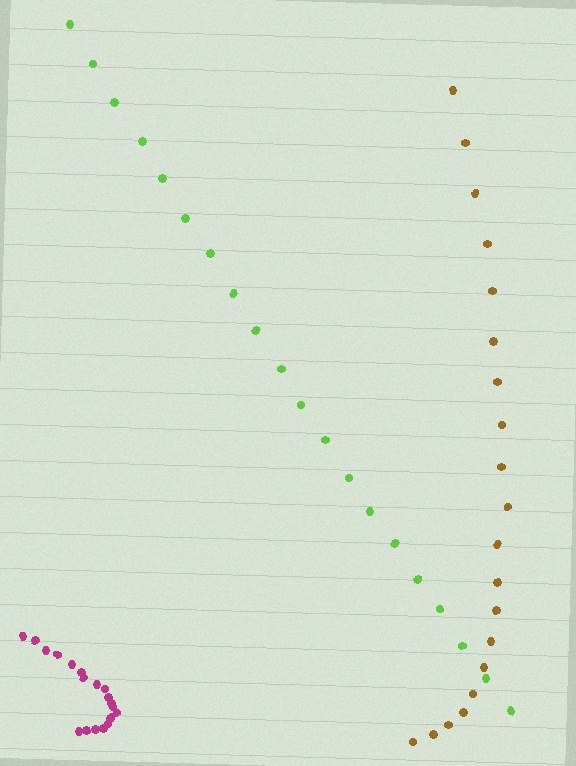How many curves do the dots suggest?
There are 3 distinct paths.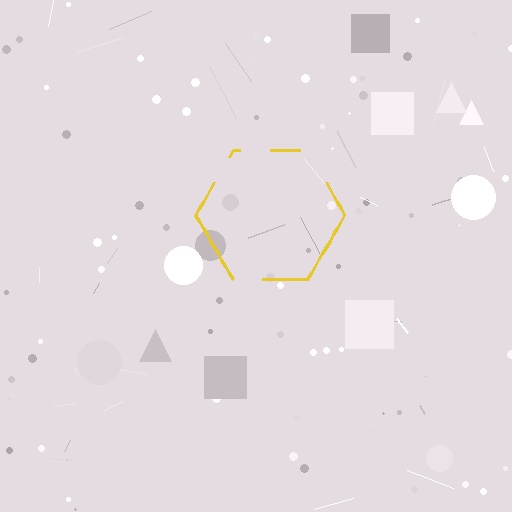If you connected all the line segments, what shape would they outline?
They would outline a hexagon.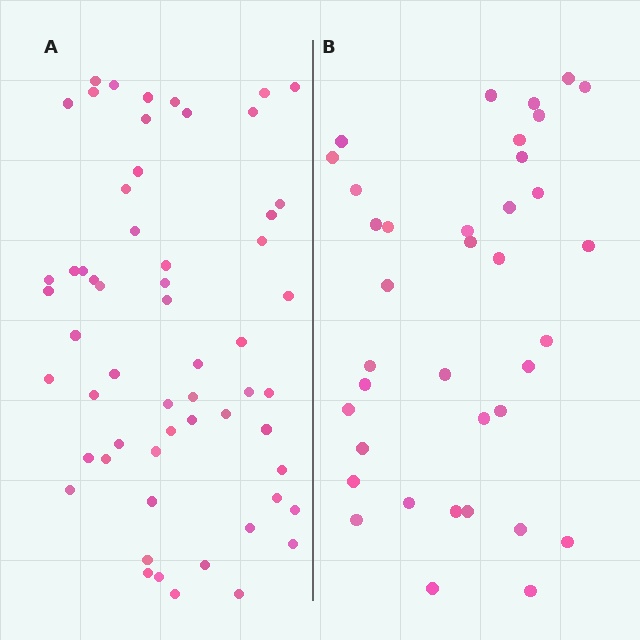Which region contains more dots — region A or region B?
Region A (the left region) has more dots.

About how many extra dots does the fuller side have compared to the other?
Region A has approximately 20 more dots than region B.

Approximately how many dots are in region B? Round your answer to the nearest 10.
About 40 dots. (The exact count is 37, which rounds to 40.)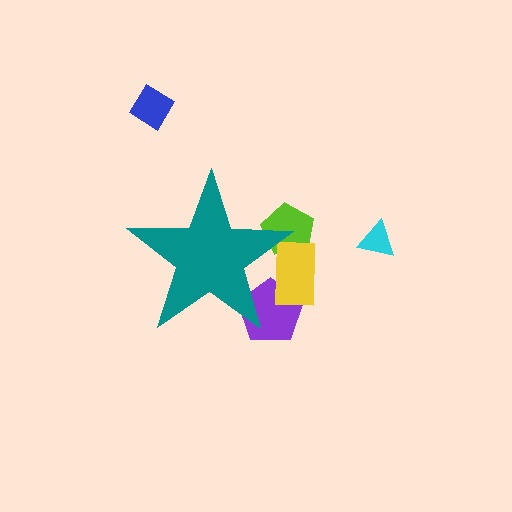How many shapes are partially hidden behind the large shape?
3 shapes are partially hidden.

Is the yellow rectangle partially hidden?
Yes, the yellow rectangle is partially hidden behind the teal star.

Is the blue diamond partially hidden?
No, the blue diamond is fully visible.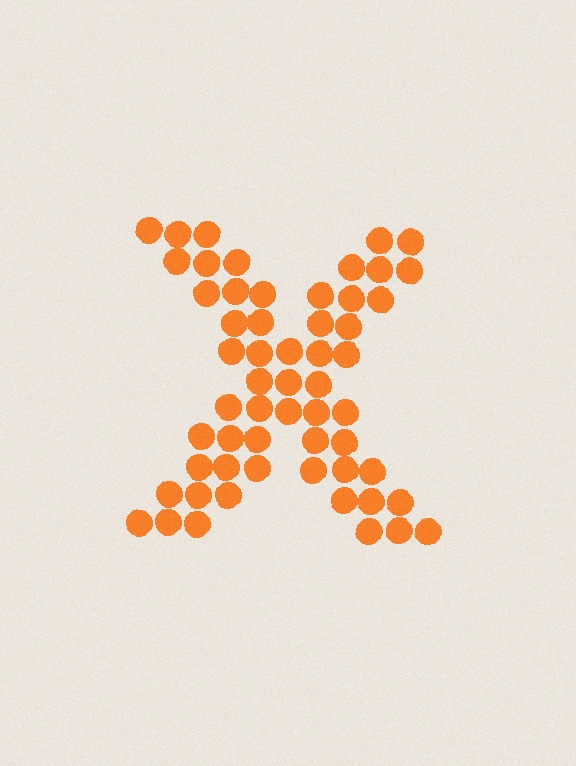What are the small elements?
The small elements are circles.